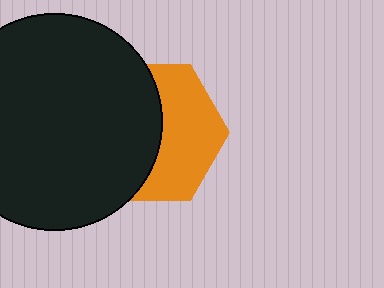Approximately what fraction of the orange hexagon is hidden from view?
Roughly 53% of the orange hexagon is hidden behind the black circle.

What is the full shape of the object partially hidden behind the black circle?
The partially hidden object is an orange hexagon.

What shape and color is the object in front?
The object in front is a black circle.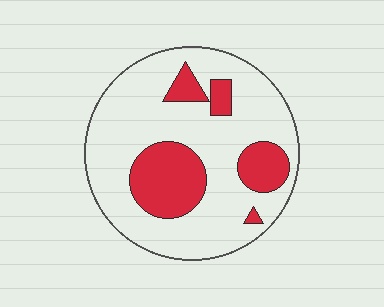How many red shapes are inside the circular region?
5.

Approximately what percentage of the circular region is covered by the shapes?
Approximately 25%.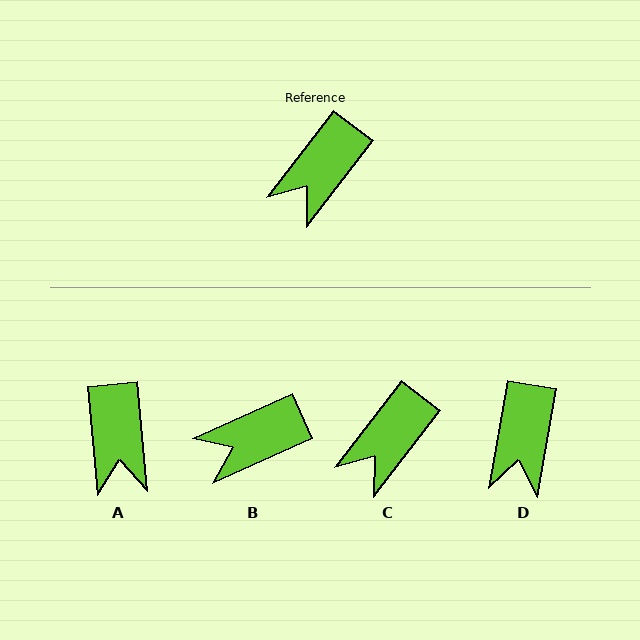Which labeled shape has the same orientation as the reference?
C.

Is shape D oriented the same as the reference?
No, it is off by about 27 degrees.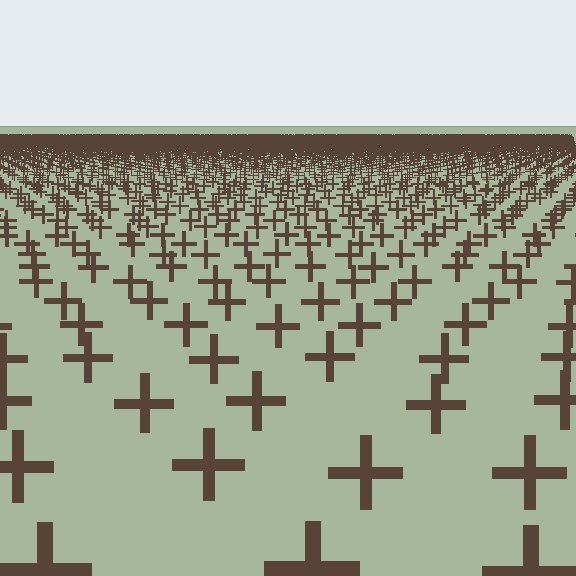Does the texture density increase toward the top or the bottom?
Density increases toward the top.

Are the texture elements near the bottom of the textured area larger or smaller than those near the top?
Larger. Near the bottom, elements are closer to the viewer and appear at a bigger on-screen size.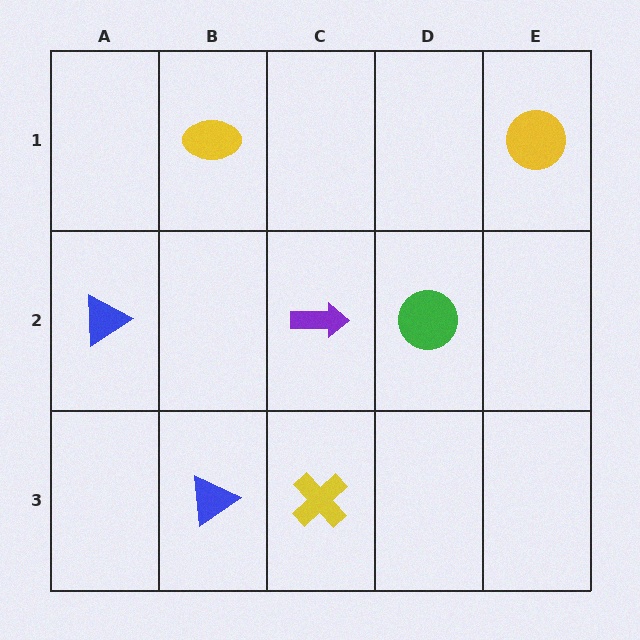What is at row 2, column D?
A green circle.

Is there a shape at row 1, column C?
No, that cell is empty.